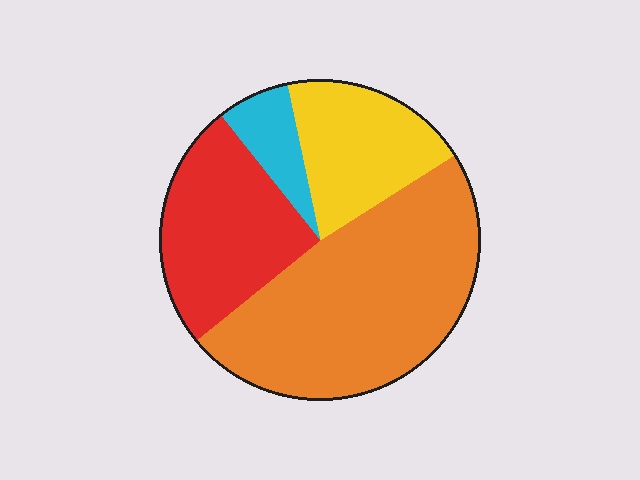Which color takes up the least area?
Cyan, at roughly 5%.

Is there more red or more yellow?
Red.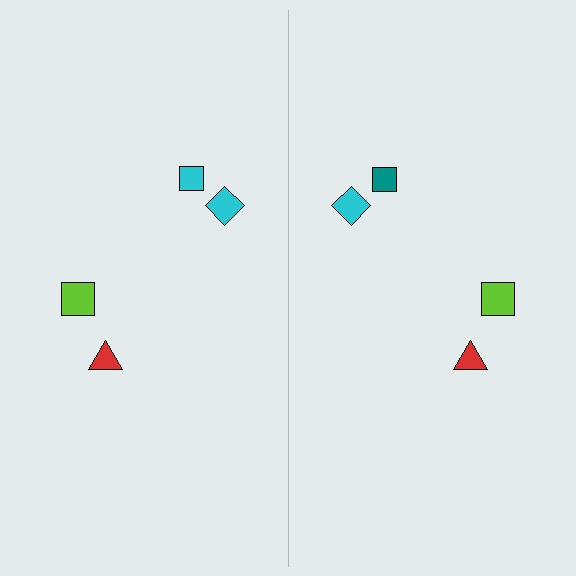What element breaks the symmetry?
The teal square on the right side breaks the symmetry — its mirror counterpart is cyan.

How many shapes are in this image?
There are 8 shapes in this image.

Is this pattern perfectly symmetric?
No, the pattern is not perfectly symmetric. The teal square on the right side breaks the symmetry — its mirror counterpart is cyan.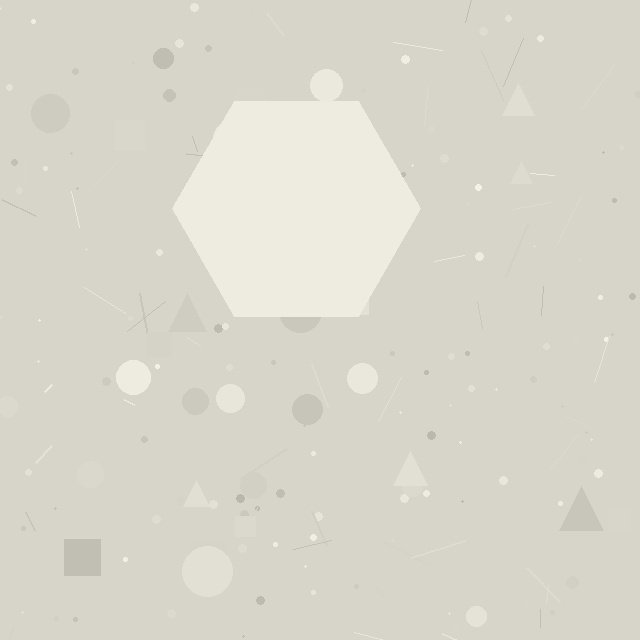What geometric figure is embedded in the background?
A hexagon is embedded in the background.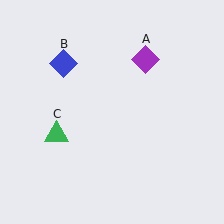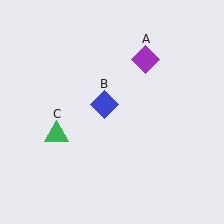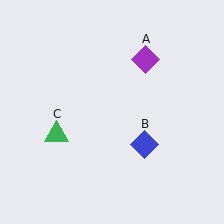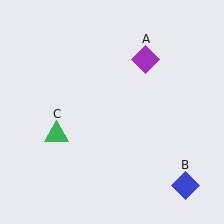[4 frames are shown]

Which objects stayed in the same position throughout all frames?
Purple diamond (object A) and green triangle (object C) remained stationary.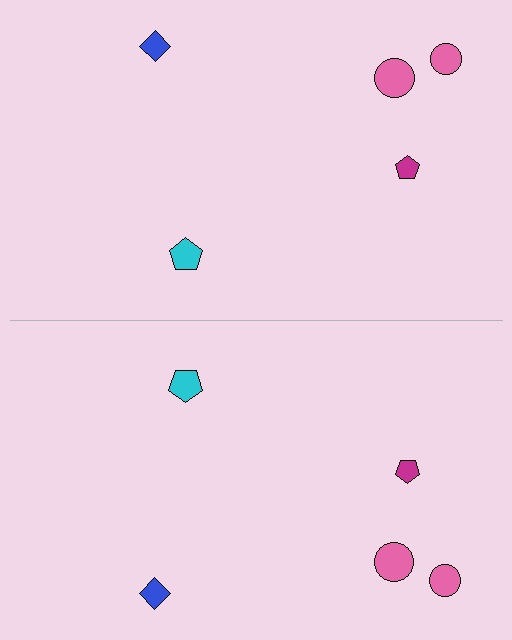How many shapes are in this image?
There are 10 shapes in this image.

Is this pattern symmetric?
Yes, this pattern has bilateral (reflection) symmetry.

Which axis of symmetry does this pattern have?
The pattern has a horizontal axis of symmetry running through the center of the image.